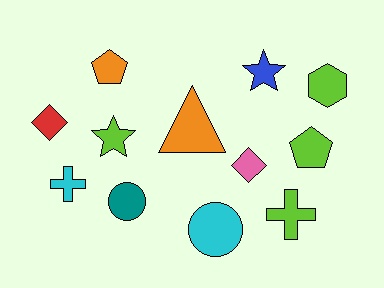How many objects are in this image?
There are 12 objects.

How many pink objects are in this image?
There is 1 pink object.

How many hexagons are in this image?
There is 1 hexagon.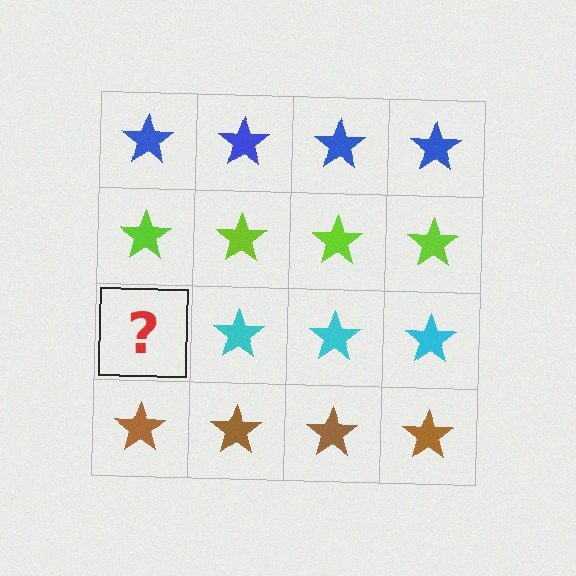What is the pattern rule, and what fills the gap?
The rule is that each row has a consistent color. The gap should be filled with a cyan star.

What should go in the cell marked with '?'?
The missing cell should contain a cyan star.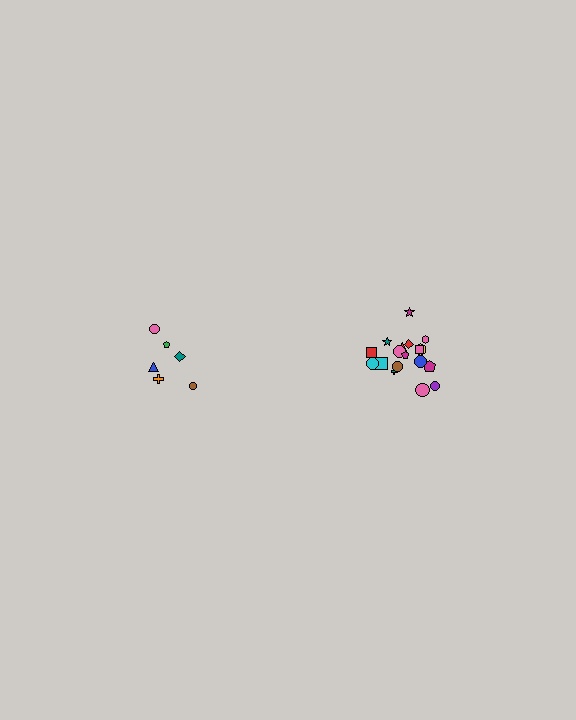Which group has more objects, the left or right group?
The right group.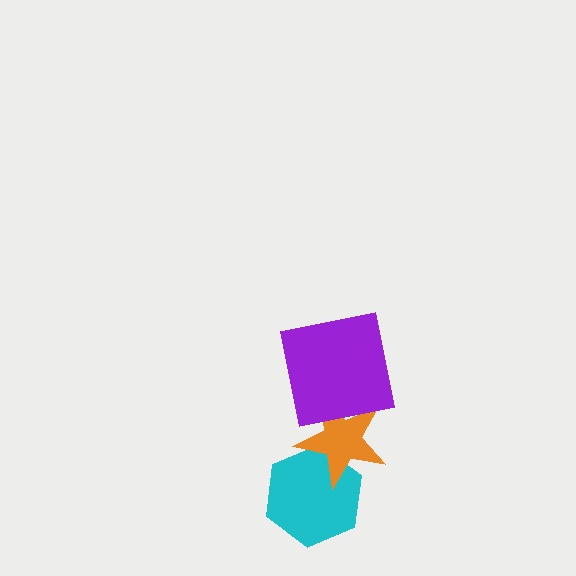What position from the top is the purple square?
The purple square is 1st from the top.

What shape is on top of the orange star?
The purple square is on top of the orange star.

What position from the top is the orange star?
The orange star is 2nd from the top.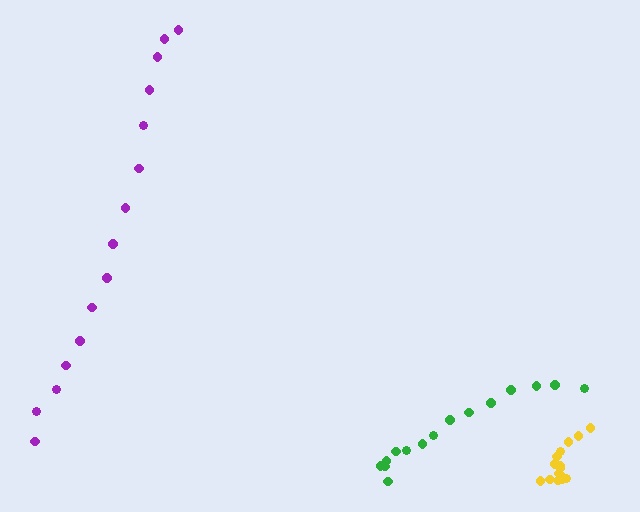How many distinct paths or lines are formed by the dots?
There are 3 distinct paths.